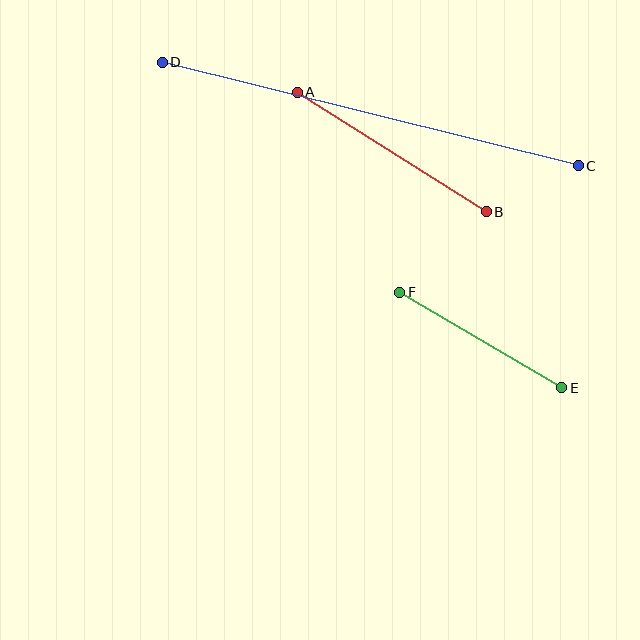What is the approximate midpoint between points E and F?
The midpoint is at approximately (481, 340) pixels.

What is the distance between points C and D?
The distance is approximately 429 pixels.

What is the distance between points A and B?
The distance is approximately 223 pixels.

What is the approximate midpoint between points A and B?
The midpoint is at approximately (392, 152) pixels.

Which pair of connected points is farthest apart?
Points C and D are farthest apart.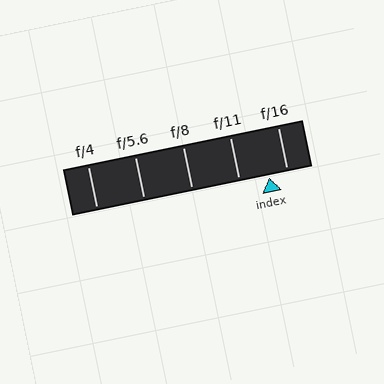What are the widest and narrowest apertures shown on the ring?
The widest aperture shown is f/4 and the narrowest is f/16.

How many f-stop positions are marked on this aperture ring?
There are 5 f-stop positions marked.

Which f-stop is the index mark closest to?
The index mark is closest to f/16.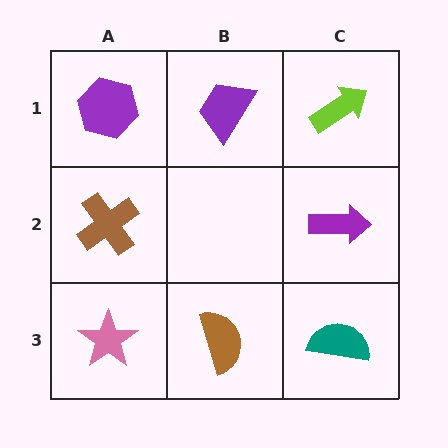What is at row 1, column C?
A lime arrow.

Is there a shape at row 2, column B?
No, that cell is empty.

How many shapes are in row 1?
3 shapes.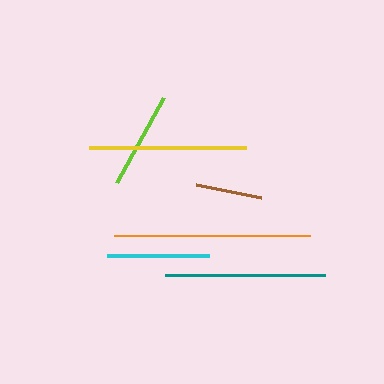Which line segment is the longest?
The orange line is the longest at approximately 195 pixels.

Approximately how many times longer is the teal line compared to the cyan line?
The teal line is approximately 1.6 times the length of the cyan line.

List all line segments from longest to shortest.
From longest to shortest: orange, teal, yellow, cyan, lime, brown.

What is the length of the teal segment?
The teal segment is approximately 160 pixels long.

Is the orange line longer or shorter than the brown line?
The orange line is longer than the brown line.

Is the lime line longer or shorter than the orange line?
The orange line is longer than the lime line.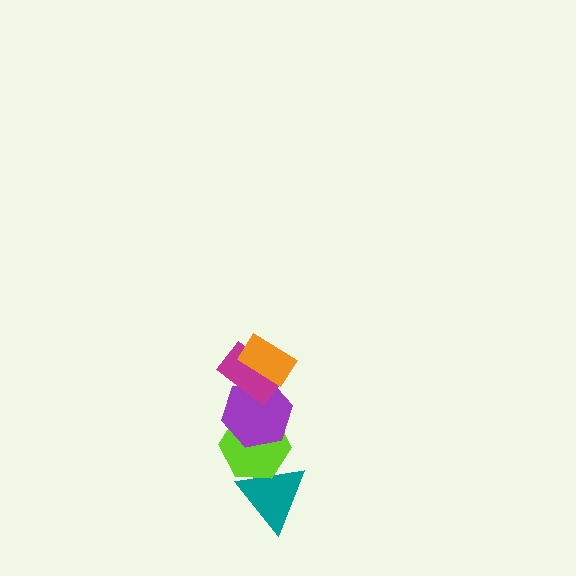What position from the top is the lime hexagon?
The lime hexagon is 4th from the top.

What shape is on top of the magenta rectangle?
The orange rectangle is on top of the magenta rectangle.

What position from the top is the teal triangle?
The teal triangle is 5th from the top.